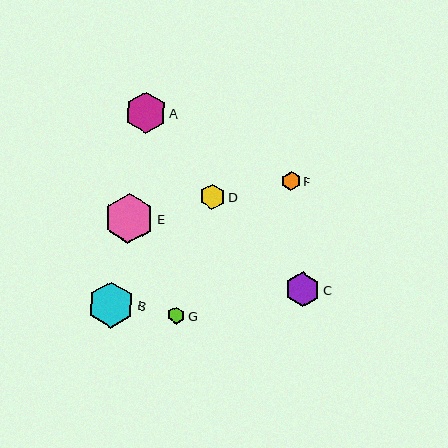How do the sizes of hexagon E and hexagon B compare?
Hexagon E and hexagon B are approximately the same size.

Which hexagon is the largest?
Hexagon E is the largest with a size of approximately 50 pixels.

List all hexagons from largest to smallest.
From largest to smallest: E, B, A, C, D, F, G.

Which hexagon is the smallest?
Hexagon G is the smallest with a size of approximately 17 pixels.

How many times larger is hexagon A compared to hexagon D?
Hexagon A is approximately 1.6 times the size of hexagon D.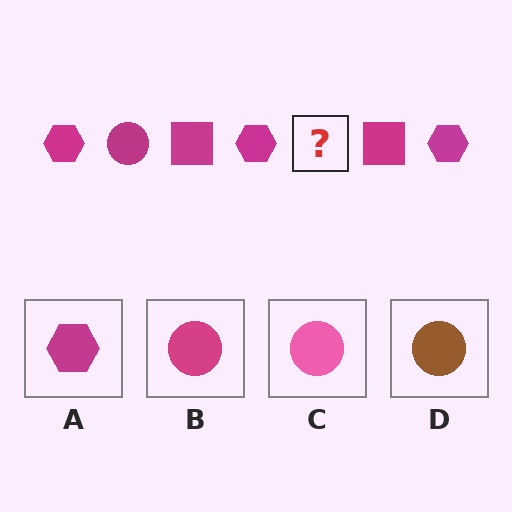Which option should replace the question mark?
Option B.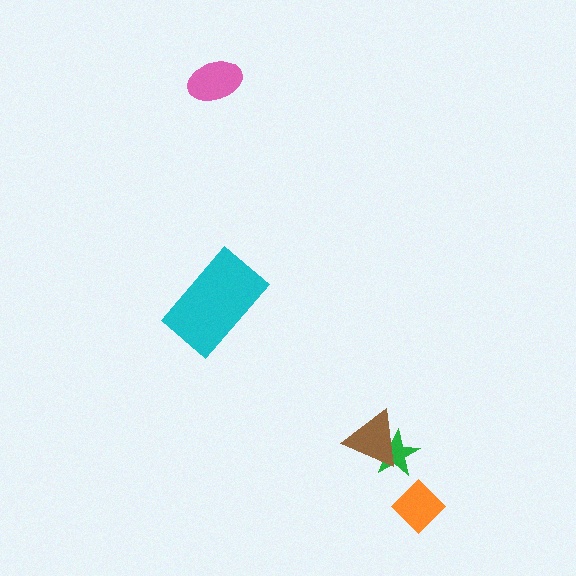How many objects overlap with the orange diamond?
0 objects overlap with the orange diamond.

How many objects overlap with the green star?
1 object overlaps with the green star.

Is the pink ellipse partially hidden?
No, no other shape covers it.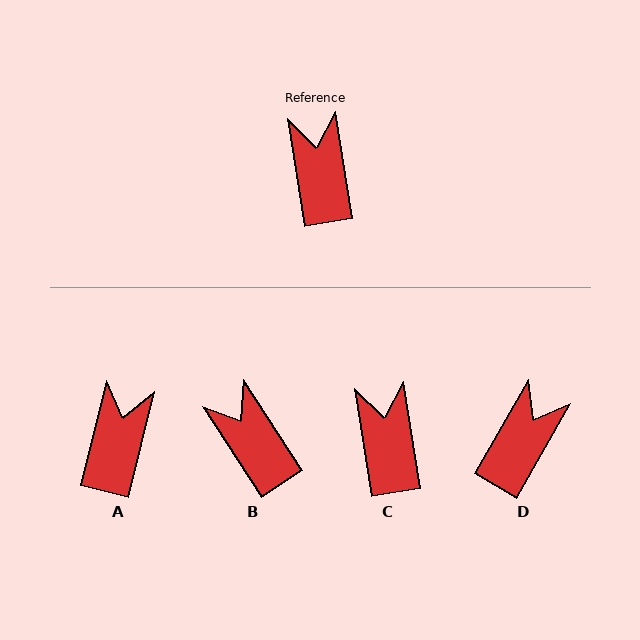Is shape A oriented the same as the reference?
No, it is off by about 23 degrees.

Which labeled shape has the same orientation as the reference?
C.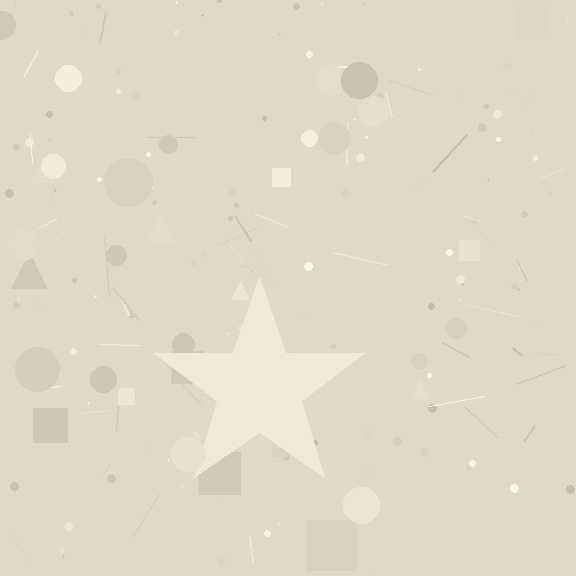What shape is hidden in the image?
A star is hidden in the image.